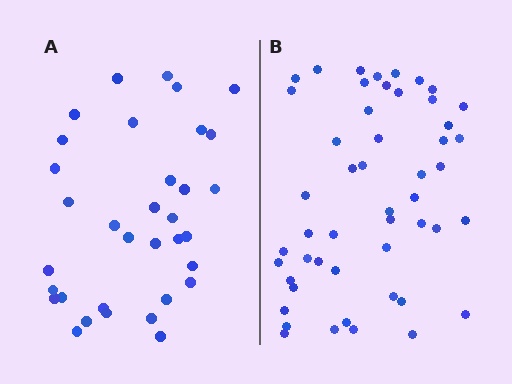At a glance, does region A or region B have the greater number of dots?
Region B (the right region) has more dots.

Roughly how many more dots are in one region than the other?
Region B has approximately 15 more dots than region A.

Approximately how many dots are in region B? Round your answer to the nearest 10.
About 50 dots.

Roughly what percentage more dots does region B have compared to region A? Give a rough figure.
About 45% more.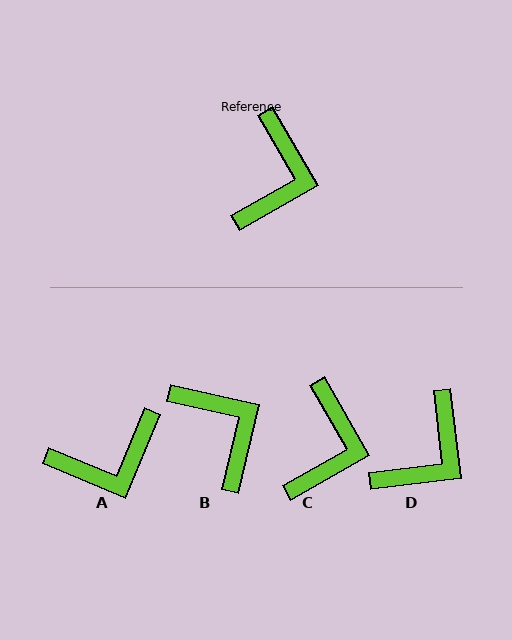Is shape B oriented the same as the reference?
No, it is off by about 47 degrees.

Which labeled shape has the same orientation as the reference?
C.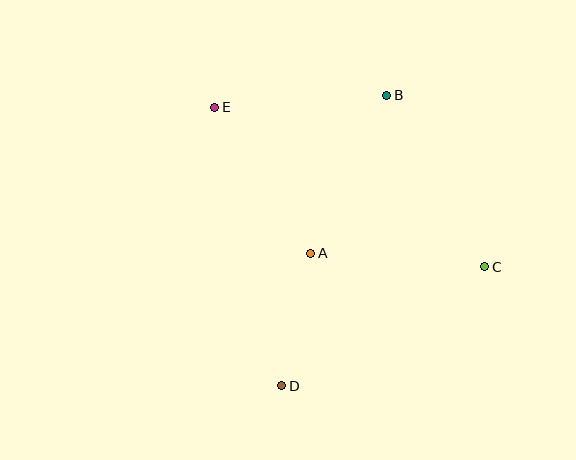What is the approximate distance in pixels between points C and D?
The distance between C and D is approximately 236 pixels.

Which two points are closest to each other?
Points A and D are closest to each other.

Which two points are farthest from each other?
Points C and E are farthest from each other.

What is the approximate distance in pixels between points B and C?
The distance between B and C is approximately 198 pixels.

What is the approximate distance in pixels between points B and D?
The distance between B and D is approximately 309 pixels.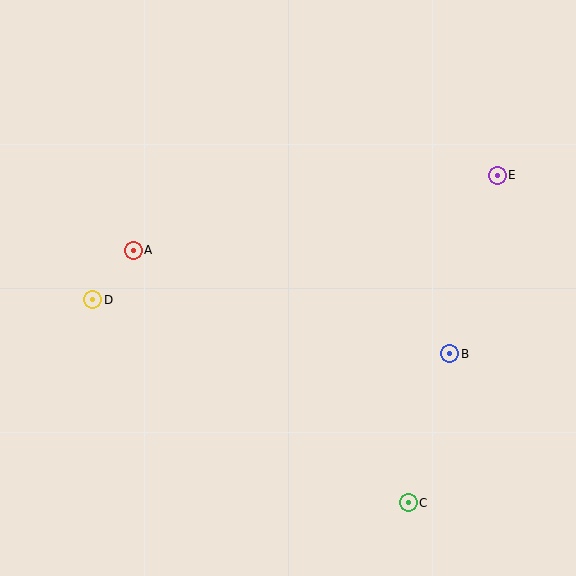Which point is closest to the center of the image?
Point A at (133, 250) is closest to the center.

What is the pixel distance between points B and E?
The distance between B and E is 185 pixels.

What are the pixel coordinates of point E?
Point E is at (497, 175).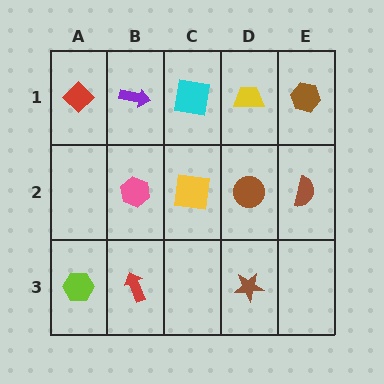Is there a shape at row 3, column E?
No, that cell is empty.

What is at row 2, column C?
A yellow square.